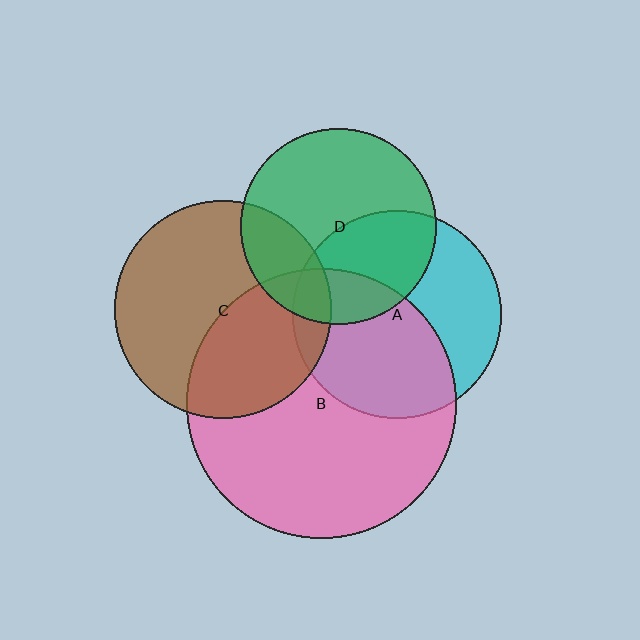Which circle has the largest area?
Circle B (pink).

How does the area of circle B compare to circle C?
Approximately 1.5 times.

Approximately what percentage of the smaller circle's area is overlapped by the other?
Approximately 10%.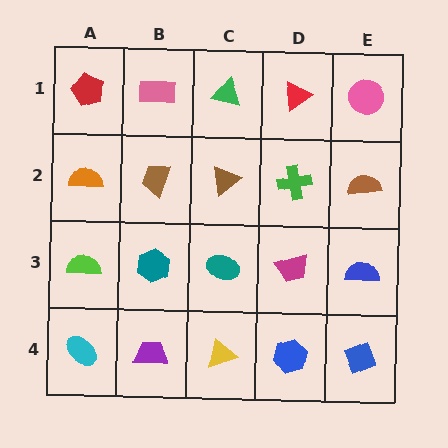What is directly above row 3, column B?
A brown trapezoid.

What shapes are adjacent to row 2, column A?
A red pentagon (row 1, column A), a lime semicircle (row 3, column A), a brown trapezoid (row 2, column B).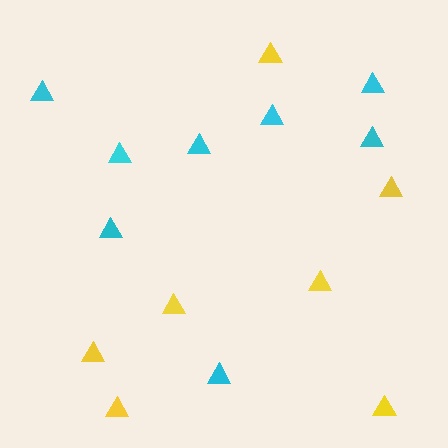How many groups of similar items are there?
There are 2 groups: one group of cyan triangles (8) and one group of yellow triangles (7).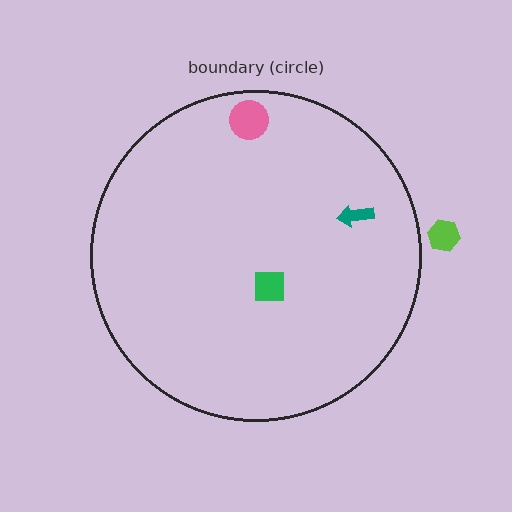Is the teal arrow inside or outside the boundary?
Inside.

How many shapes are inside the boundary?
3 inside, 1 outside.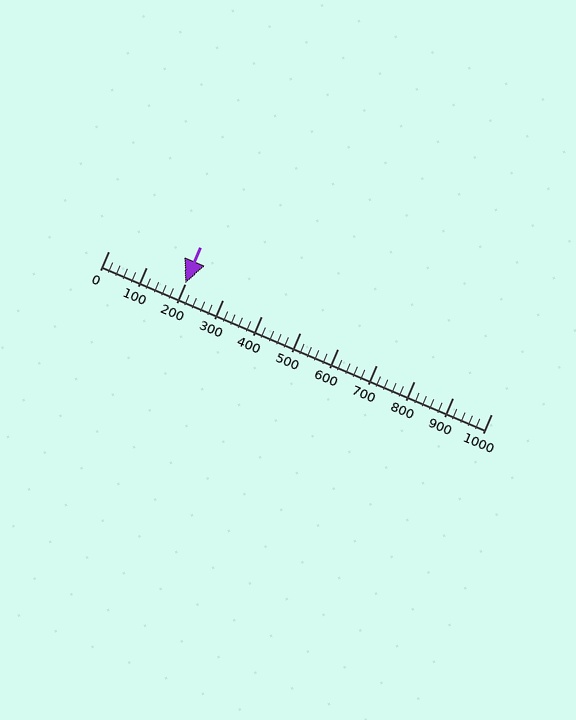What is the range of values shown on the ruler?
The ruler shows values from 0 to 1000.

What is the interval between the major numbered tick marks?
The major tick marks are spaced 100 units apart.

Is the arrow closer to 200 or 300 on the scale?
The arrow is closer to 200.